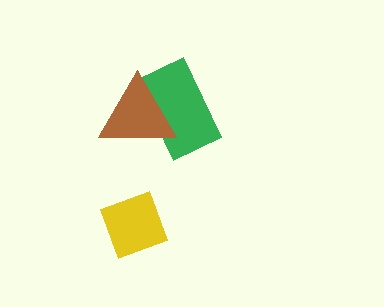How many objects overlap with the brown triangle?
1 object overlaps with the brown triangle.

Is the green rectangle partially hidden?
Yes, it is partially covered by another shape.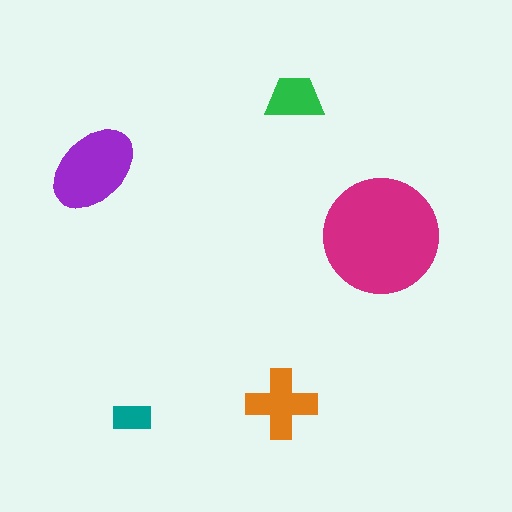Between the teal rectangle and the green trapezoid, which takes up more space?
The green trapezoid.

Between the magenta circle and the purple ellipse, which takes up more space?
The magenta circle.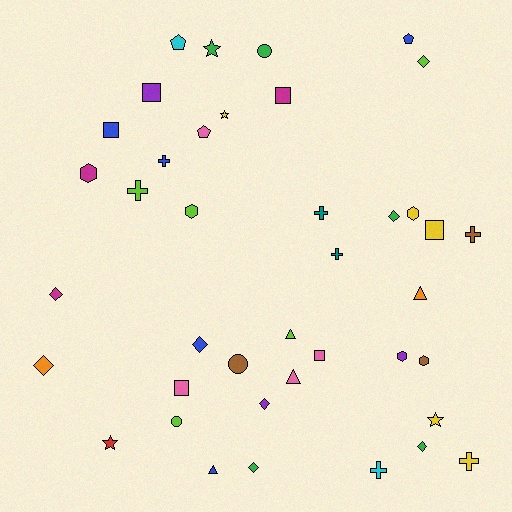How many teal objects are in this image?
There are 2 teal objects.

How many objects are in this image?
There are 40 objects.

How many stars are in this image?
There are 4 stars.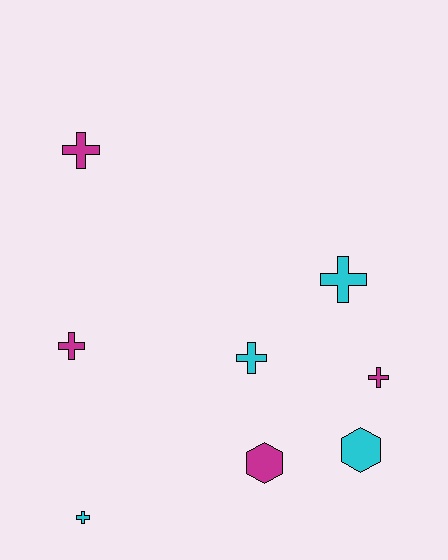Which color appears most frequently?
Magenta, with 4 objects.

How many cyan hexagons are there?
There is 1 cyan hexagon.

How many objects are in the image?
There are 8 objects.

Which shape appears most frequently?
Cross, with 6 objects.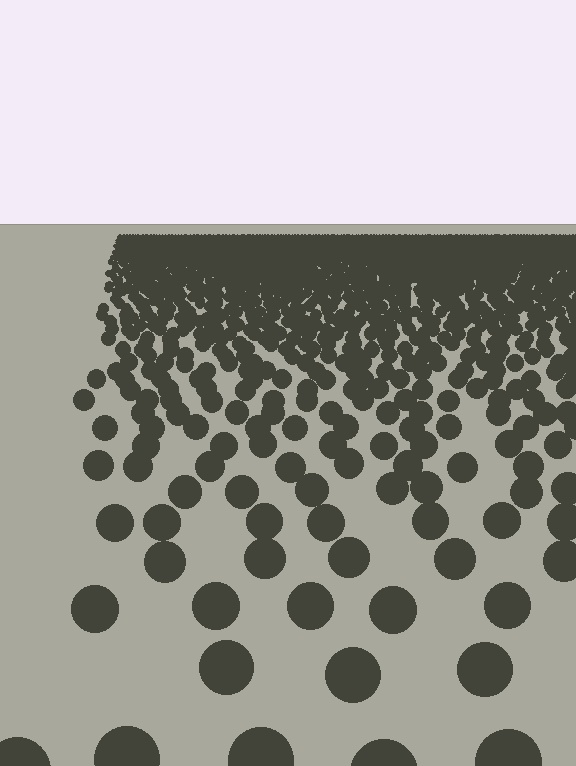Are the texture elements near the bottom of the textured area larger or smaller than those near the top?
Larger. Near the bottom, elements are closer to the viewer and appear at a bigger on-screen size.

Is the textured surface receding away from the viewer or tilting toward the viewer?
The surface is receding away from the viewer. Texture elements get smaller and denser toward the top.